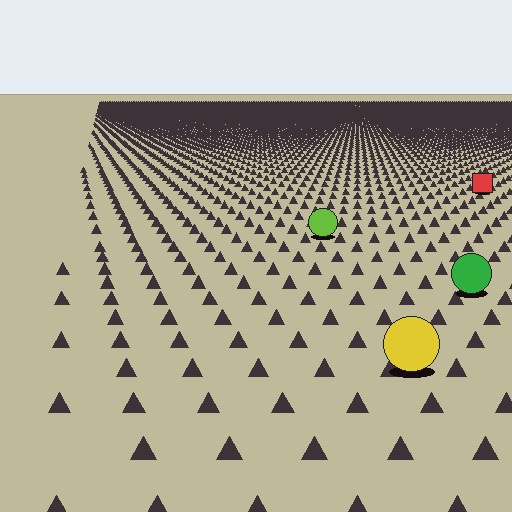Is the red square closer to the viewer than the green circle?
No. The green circle is closer — you can tell from the texture gradient: the ground texture is coarser near it.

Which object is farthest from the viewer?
The red square is farthest from the viewer. It appears smaller and the ground texture around it is denser.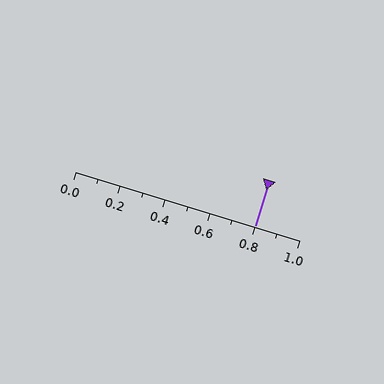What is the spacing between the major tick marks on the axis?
The major ticks are spaced 0.2 apart.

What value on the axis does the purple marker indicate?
The marker indicates approximately 0.8.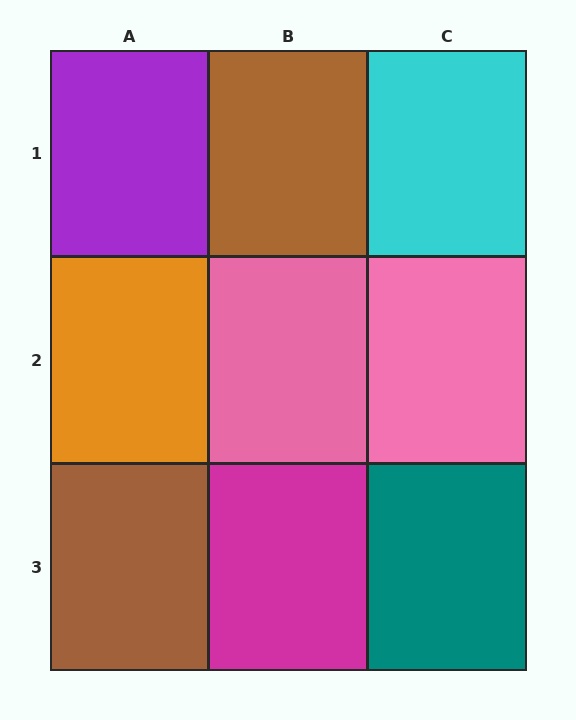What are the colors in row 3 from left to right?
Brown, magenta, teal.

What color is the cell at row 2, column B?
Pink.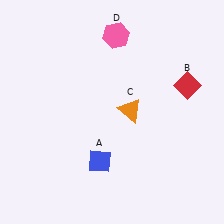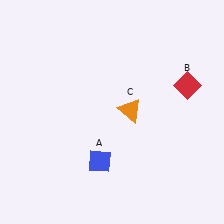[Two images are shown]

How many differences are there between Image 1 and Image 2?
There is 1 difference between the two images.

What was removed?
The pink hexagon (D) was removed in Image 2.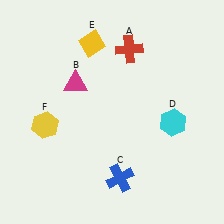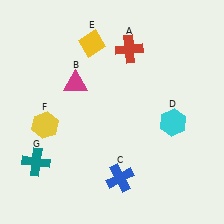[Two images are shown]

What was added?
A teal cross (G) was added in Image 2.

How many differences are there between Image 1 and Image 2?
There is 1 difference between the two images.